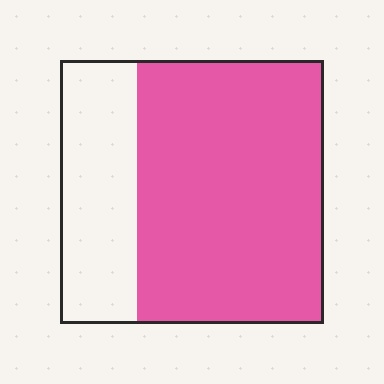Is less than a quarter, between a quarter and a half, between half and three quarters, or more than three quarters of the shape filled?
Between half and three quarters.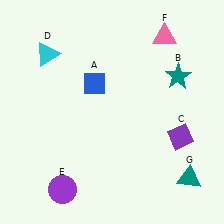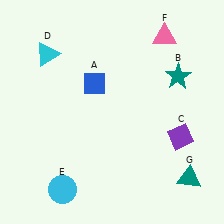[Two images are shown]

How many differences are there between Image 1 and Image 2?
There is 1 difference between the two images.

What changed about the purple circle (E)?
In Image 1, E is purple. In Image 2, it changed to cyan.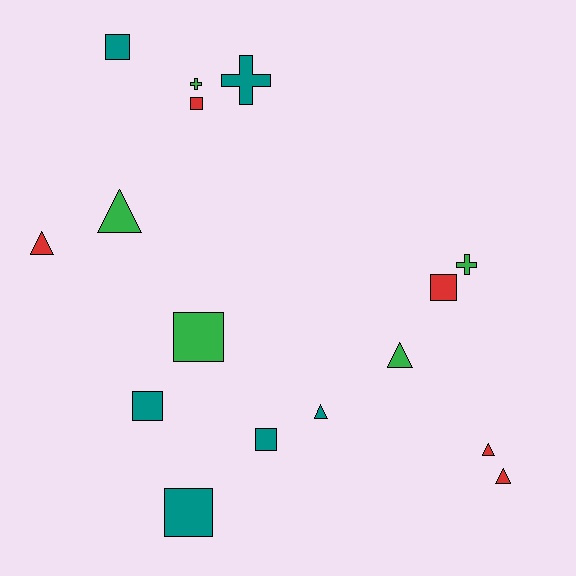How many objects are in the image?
There are 16 objects.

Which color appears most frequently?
Teal, with 6 objects.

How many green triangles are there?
There are 2 green triangles.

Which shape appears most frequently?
Square, with 7 objects.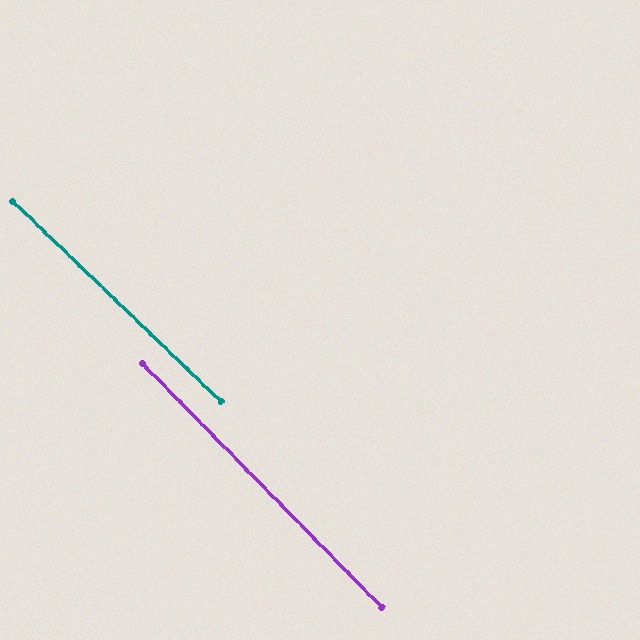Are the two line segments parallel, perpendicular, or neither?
Parallel — their directions differ by only 1.5°.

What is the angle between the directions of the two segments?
Approximately 2 degrees.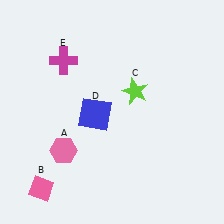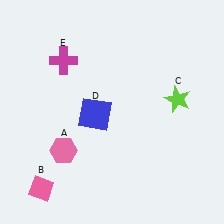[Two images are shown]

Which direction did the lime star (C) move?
The lime star (C) moved right.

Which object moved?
The lime star (C) moved right.